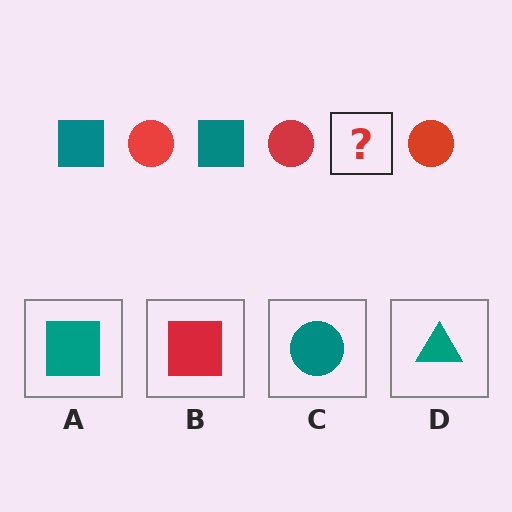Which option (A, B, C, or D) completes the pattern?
A.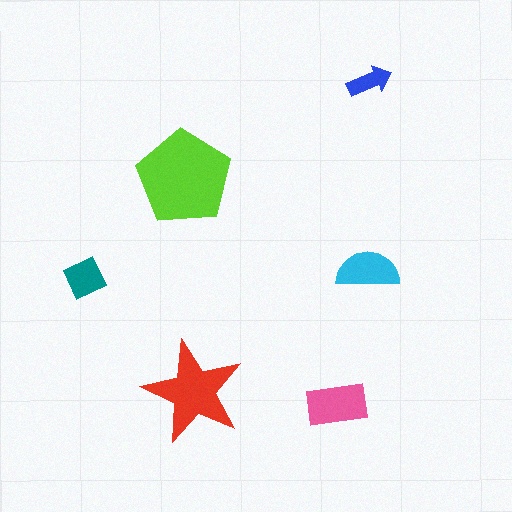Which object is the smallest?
The blue arrow.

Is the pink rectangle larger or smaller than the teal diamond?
Larger.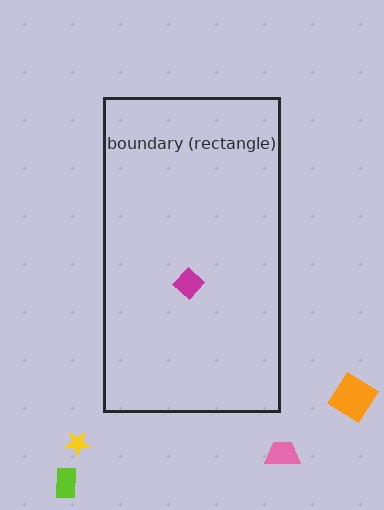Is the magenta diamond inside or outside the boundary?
Inside.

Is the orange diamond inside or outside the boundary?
Outside.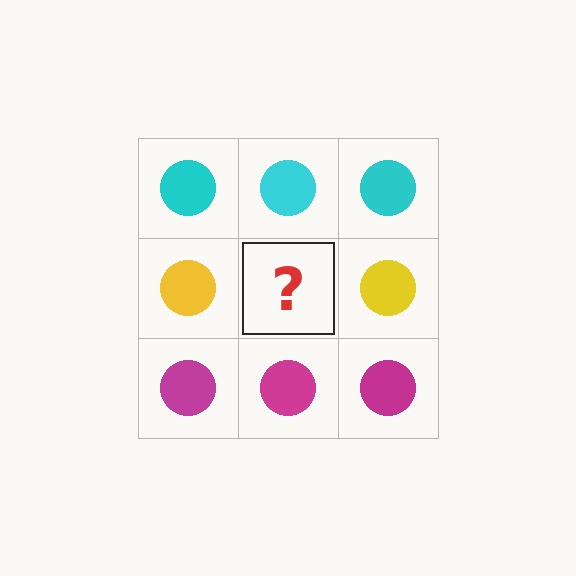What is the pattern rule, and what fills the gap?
The rule is that each row has a consistent color. The gap should be filled with a yellow circle.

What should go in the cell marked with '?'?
The missing cell should contain a yellow circle.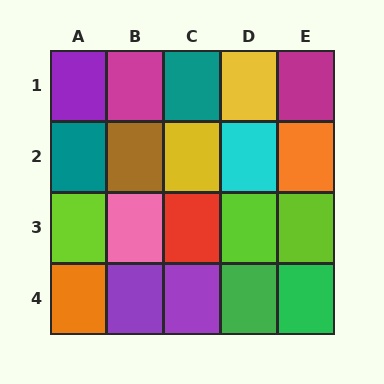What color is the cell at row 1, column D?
Yellow.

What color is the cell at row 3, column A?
Lime.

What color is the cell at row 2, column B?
Brown.